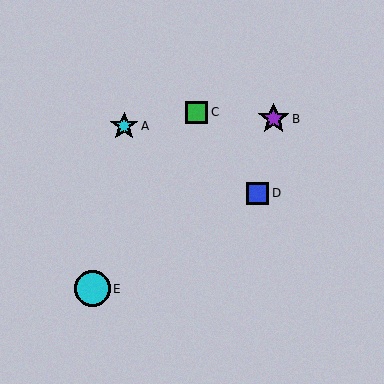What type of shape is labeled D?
Shape D is a blue square.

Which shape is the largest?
The cyan circle (labeled E) is the largest.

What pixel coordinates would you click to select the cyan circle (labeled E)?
Click at (92, 289) to select the cyan circle E.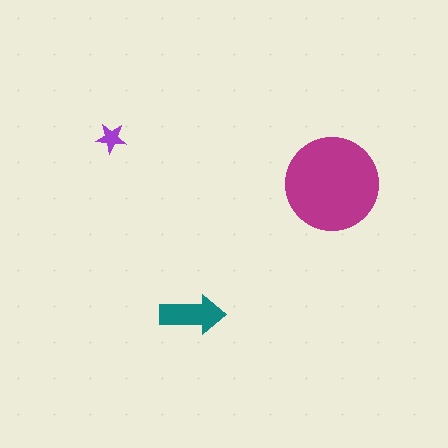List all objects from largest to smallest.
The magenta circle, the teal arrow, the purple star.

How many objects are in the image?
There are 3 objects in the image.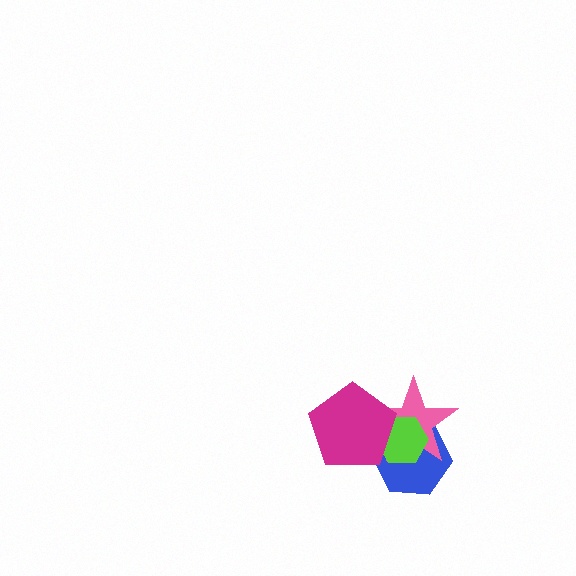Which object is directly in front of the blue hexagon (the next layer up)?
The pink star is directly in front of the blue hexagon.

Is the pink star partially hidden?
Yes, it is partially covered by another shape.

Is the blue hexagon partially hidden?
Yes, it is partially covered by another shape.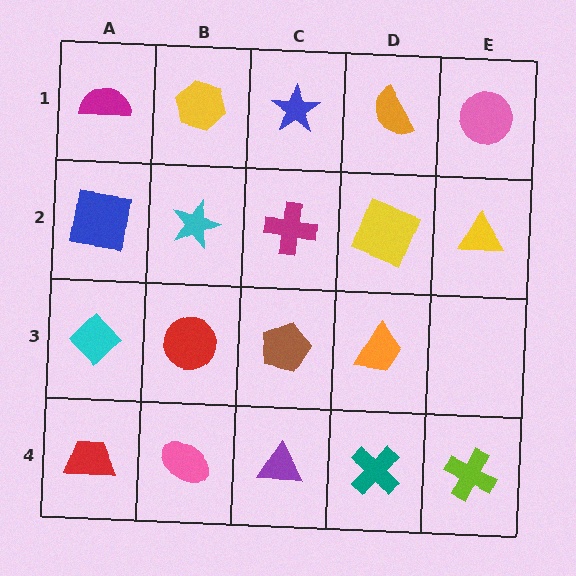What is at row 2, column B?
A cyan star.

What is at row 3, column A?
A cyan diamond.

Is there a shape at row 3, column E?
No, that cell is empty.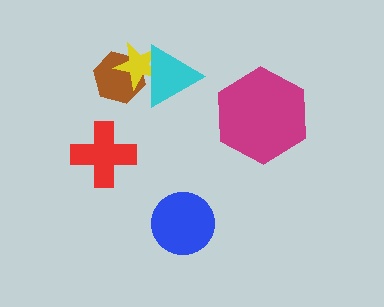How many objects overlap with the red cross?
0 objects overlap with the red cross.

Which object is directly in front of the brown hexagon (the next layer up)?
The yellow star is directly in front of the brown hexagon.